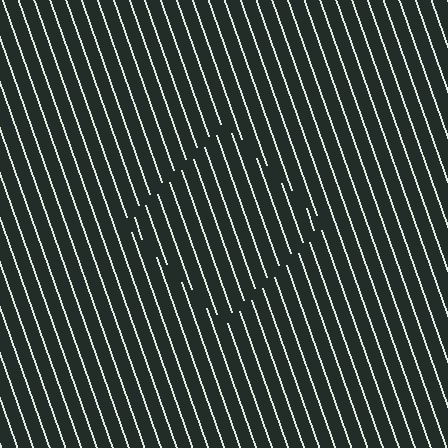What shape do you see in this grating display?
An illusory square. The interior of the shape contains the same grating, shifted by half a period — the contour is defined by the phase discontinuity where line-ends from the inner and outer gratings abut.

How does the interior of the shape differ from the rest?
The interior of the shape contains the same grating, shifted by half a period — the contour is defined by the phase discontinuity where line-ends from the inner and outer gratings abut.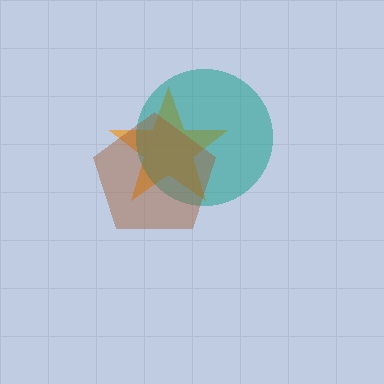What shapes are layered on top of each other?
The layered shapes are: an orange star, a teal circle, a brown pentagon.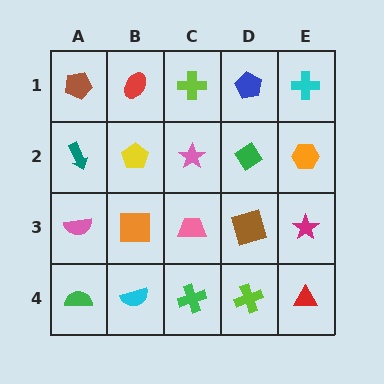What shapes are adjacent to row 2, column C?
A lime cross (row 1, column C), a pink trapezoid (row 3, column C), a yellow pentagon (row 2, column B), a green diamond (row 2, column D).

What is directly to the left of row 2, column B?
A teal arrow.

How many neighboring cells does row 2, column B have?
4.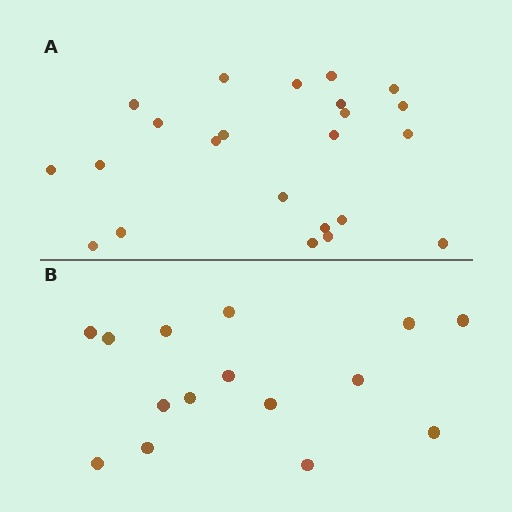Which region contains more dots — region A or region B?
Region A (the top region) has more dots.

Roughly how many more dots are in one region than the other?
Region A has roughly 8 or so more dots than region B.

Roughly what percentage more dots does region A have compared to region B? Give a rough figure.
About 55% more.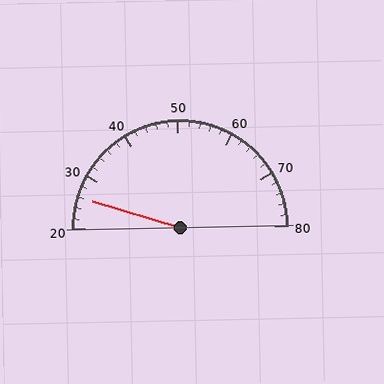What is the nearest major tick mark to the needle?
The nearest major tick mark is 30.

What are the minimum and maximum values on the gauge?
The gauge ranges from 20 to 80.